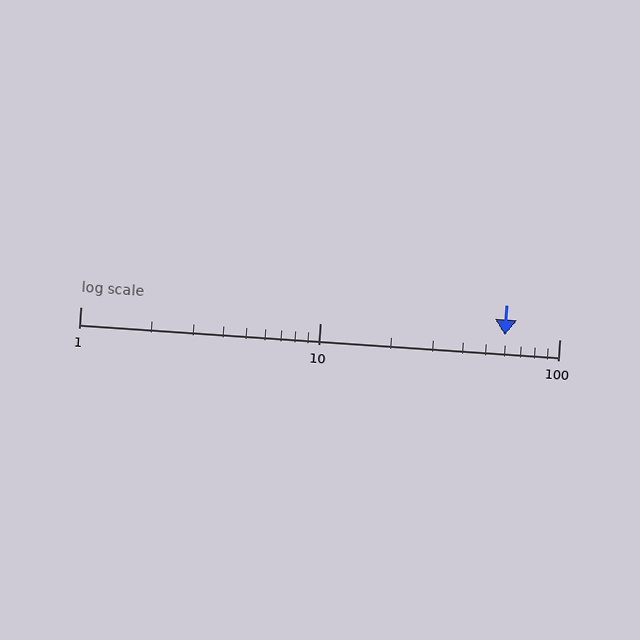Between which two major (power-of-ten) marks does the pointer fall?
The pointer is between 10 and 100.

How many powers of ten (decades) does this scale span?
The scale spans 2 decades, from 1 to 100.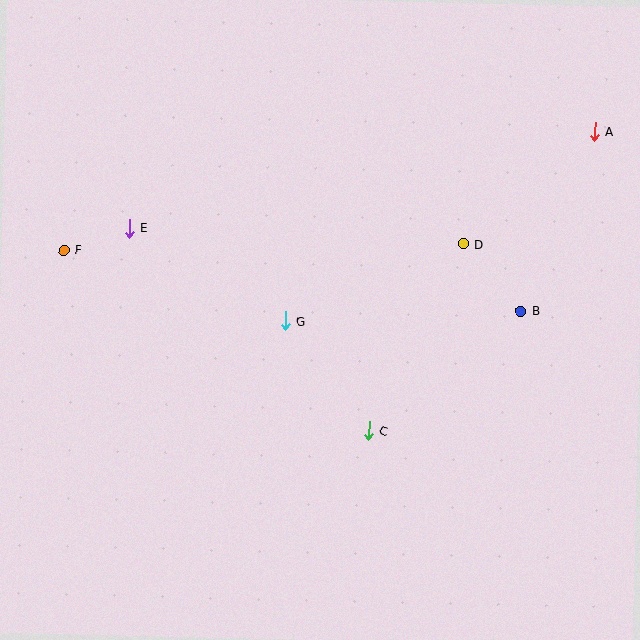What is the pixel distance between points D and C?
The distance between D and C is 209 pixels.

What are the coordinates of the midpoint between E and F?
The midpoint between E and F is at (97, 239).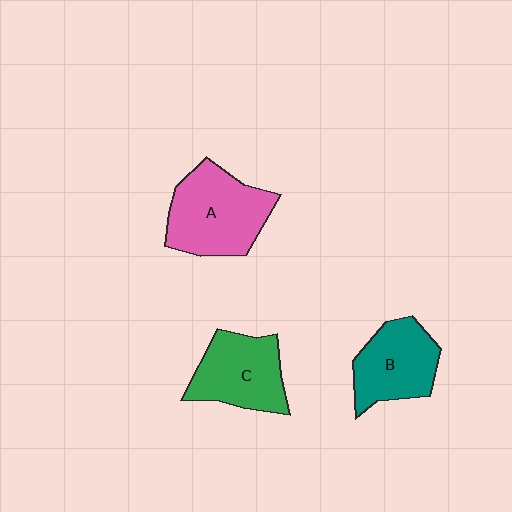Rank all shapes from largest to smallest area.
From largest to smallest: A (pink), C (green), B (teal).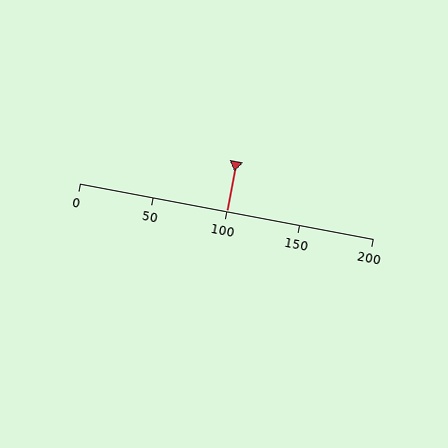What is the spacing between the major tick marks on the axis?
The major ticks are spaced 50 apart.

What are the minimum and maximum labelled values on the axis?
The axis runs from 0 to 200.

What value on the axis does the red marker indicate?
The marker indicates approximately 100.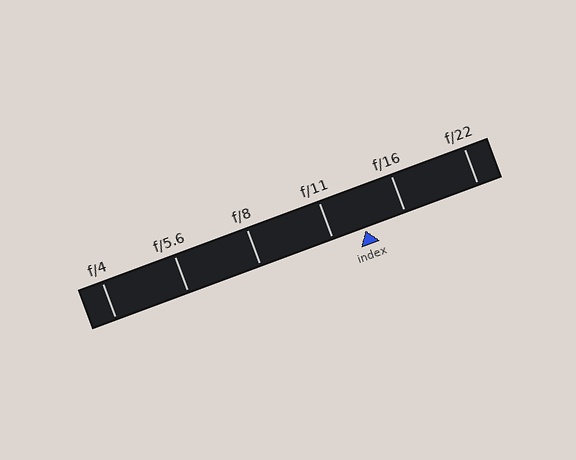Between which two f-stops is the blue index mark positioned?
The index mark is between f/11 and f/16.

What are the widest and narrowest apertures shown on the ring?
The widest aperture shown is f/4 and the narrowest is f/22.